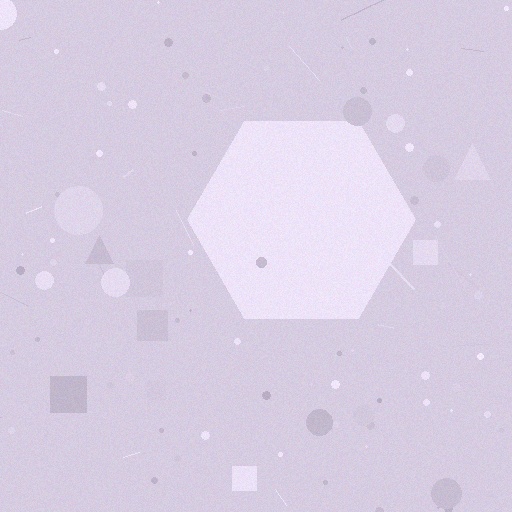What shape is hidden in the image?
A hexagon is hidden in the image.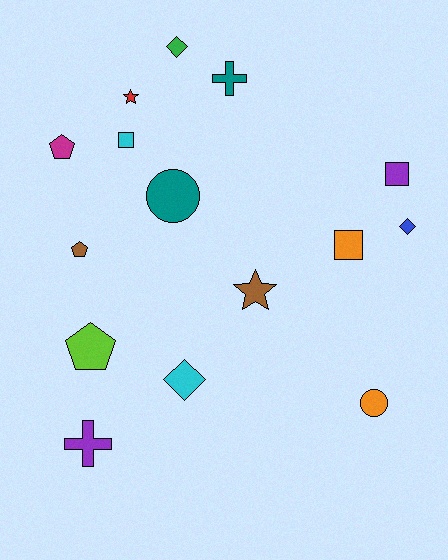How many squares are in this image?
There are 3 squares.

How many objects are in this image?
There are 15 objects.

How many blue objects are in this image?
There is 1 blue object.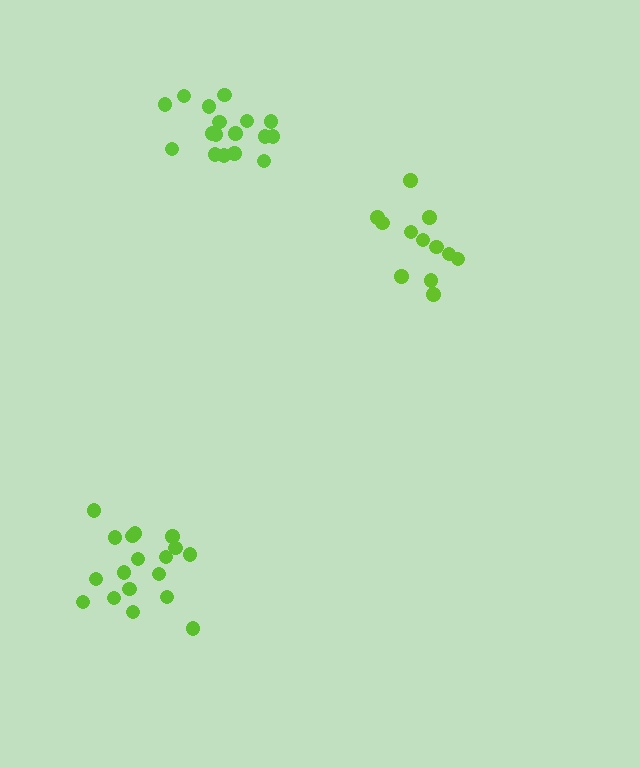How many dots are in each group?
Group 1: 12 dots, Group 2: 18 dots, Group 3: 17 dots (47 total).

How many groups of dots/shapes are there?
There are 3 groups.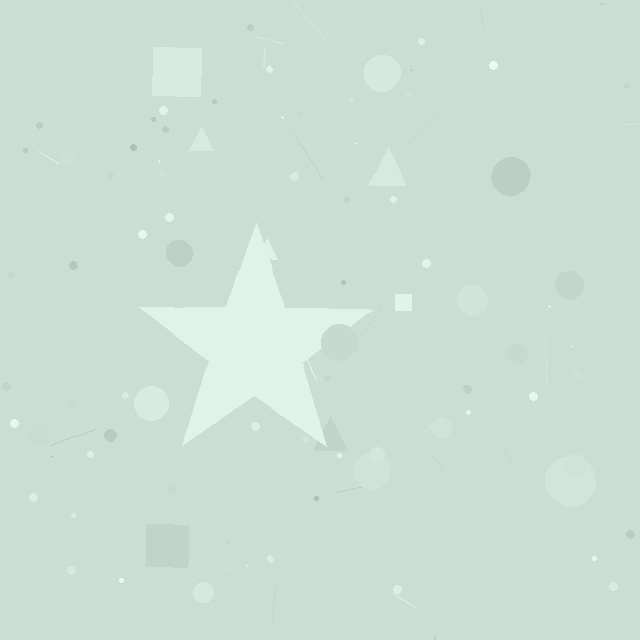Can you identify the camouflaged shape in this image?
The camouflaged shape is a star.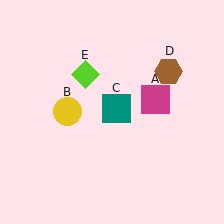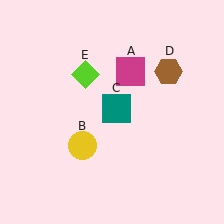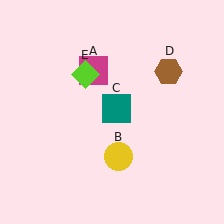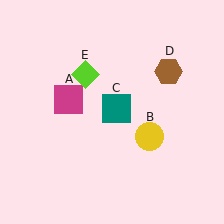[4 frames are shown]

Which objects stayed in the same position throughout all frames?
Teal square (object C) and brown hexagon (object D) and lime diamond (object E) remained stationary.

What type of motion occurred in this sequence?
The magenta square (object A), yellow circle (object B) rotated counterclockwise around the center of the scene.